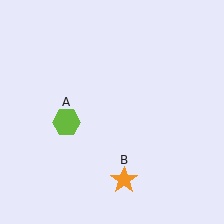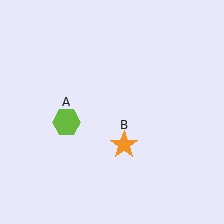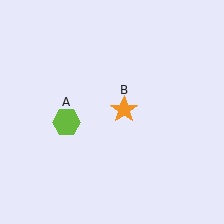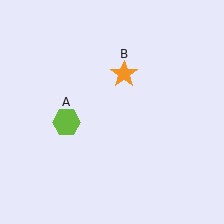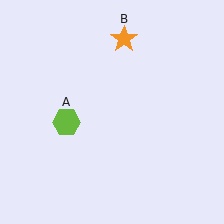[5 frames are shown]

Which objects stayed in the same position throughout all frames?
Lime hexagon (object A) remained stationary.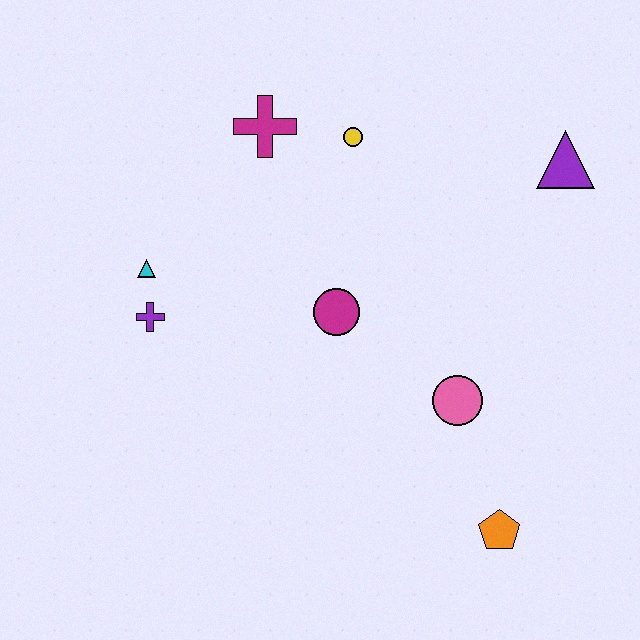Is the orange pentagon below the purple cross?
Yes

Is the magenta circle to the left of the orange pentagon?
Yes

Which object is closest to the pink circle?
The orange pentagon is closest to the pink circle.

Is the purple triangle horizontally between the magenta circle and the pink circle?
No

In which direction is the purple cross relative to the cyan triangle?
The purple cross is below the cyan triangle.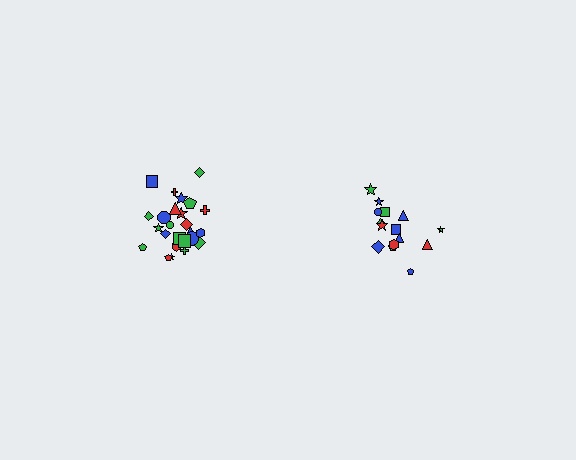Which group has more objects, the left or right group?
The left group.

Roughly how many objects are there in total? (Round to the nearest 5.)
Roughly 40 objects in total.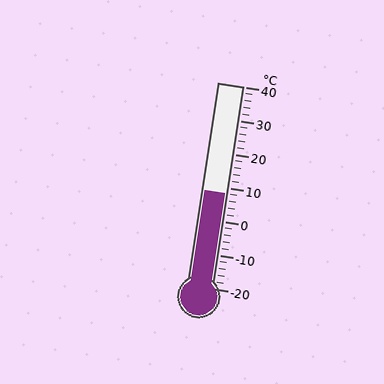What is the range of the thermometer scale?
The thermometer scale ranges from -20°C to 40°C.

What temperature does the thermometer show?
The thermometer shows approximately 8°C.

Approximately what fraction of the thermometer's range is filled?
The thermometer is filled to approximately 45% of its range.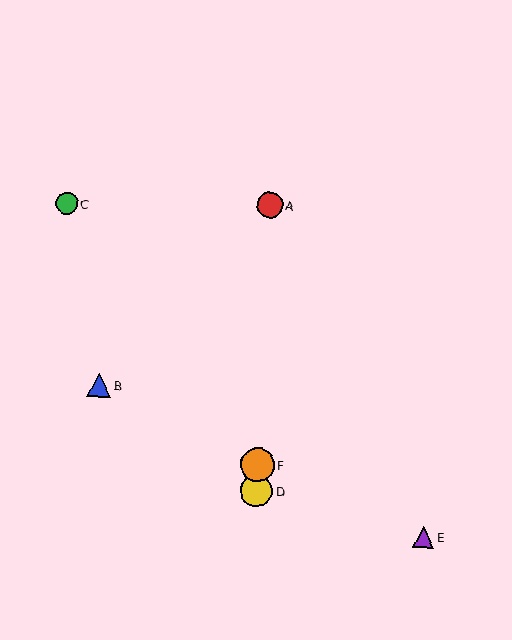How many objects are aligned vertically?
3 objects (A, D, F) are aligned vertically.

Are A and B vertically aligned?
No, A is at x≈270 and B is at x≈99.